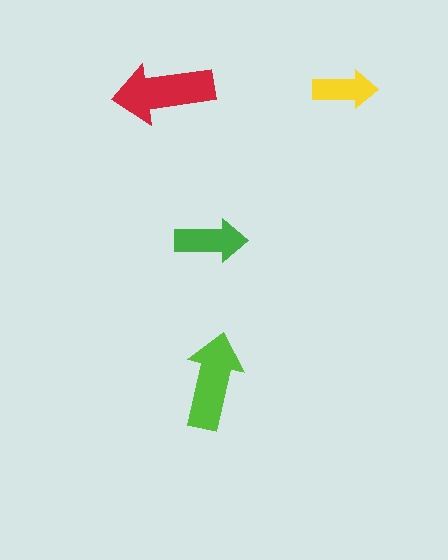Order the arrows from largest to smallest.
the red one, the lime one, the green one, the yellow one.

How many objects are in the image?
There are 4 objects in the image.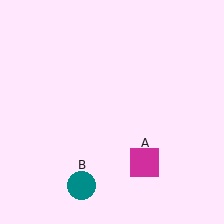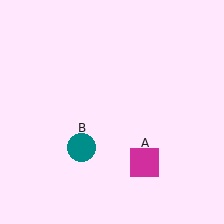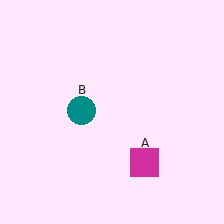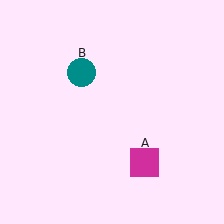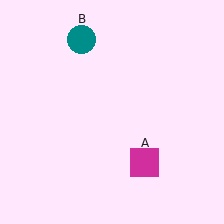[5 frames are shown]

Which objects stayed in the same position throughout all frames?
Magenta square (object A) remained stationary.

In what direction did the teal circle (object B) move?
The teal circle (object B) moved up.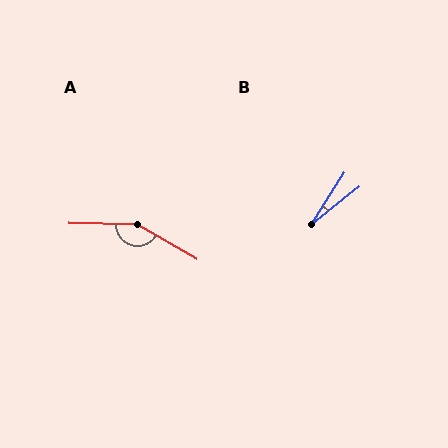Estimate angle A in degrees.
Approximately 151 degrees.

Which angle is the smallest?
B, at approximately 19 degrees.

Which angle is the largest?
A, at approximately 151 degrees.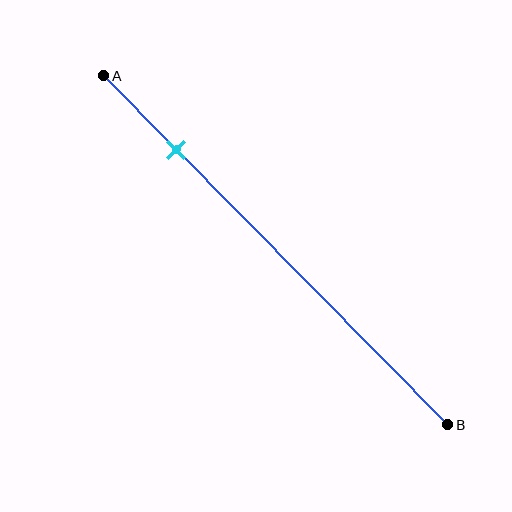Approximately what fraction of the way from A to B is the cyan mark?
The cyan mark is approximately 20% of the way from A to B.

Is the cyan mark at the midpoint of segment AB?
No, the mark is at about 20% from A, not at the 50% midpoint.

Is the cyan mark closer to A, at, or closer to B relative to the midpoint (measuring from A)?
The cyan mark is closer to point A than the midpoint of segment AB.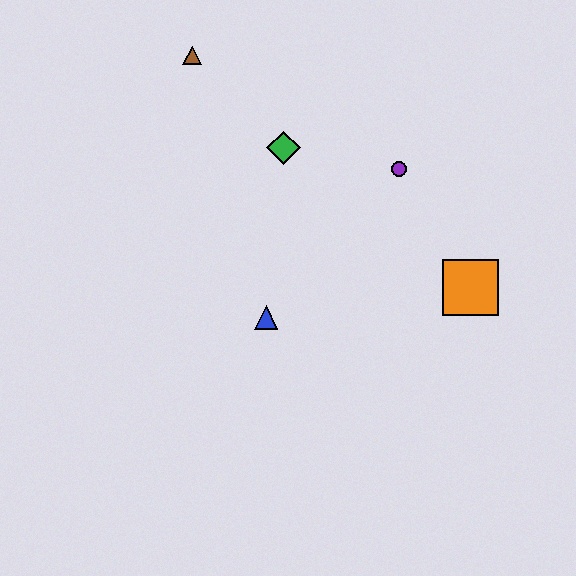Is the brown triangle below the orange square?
No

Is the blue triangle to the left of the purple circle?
Yes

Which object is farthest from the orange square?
The brown triangle is farthest from the orange square.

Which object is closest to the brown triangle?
The green diamond is closest to the brown triangle.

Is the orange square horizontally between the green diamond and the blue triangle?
No